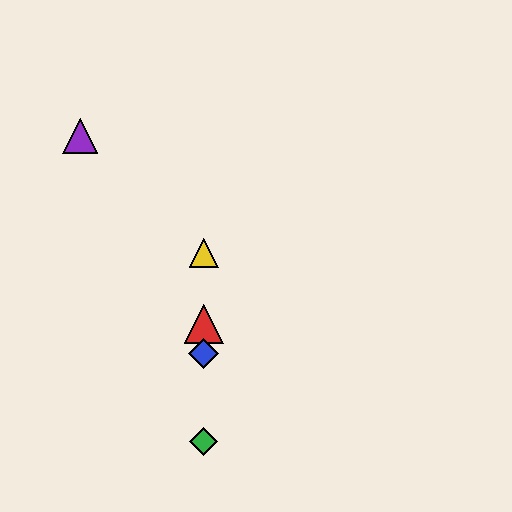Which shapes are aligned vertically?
The red triangle, the blue diamond, the green diamond, the yellow triangle are aligned vertically.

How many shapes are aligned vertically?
4 shapes (the red triangle, the blue diamond, the green diamond, the yellow triangle) are aligned vertically.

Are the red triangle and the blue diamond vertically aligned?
Yes, both are at x≈204.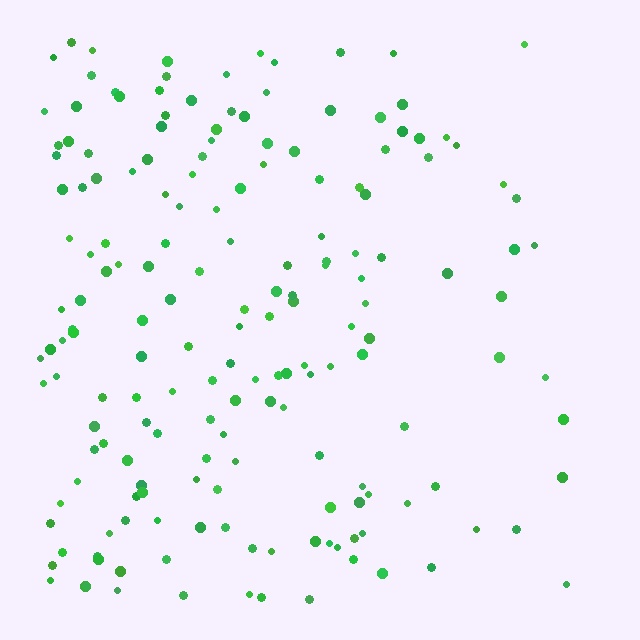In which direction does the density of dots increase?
From right to left, with the left side densest.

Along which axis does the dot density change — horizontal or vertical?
Horizontal.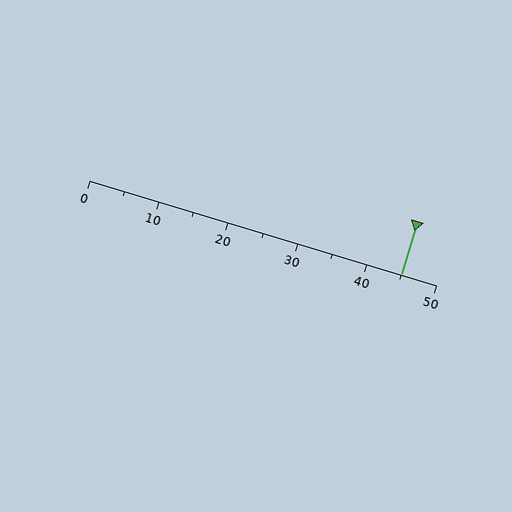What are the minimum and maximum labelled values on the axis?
The axis runs from 0 to 50.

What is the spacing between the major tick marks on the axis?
The major ticks are spaced 10 apart.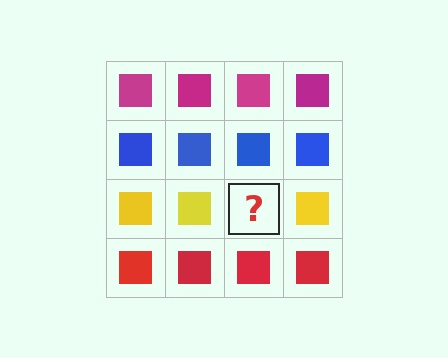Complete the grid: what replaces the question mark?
The question mark should be replaced with a yellow square.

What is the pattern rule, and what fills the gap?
The rule is that each row has a consistent color. The gap should be filled with a yellow square.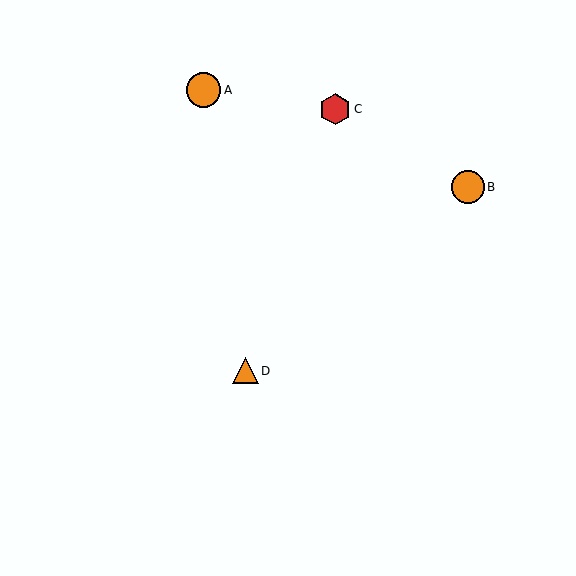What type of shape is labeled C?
Shape C is a red hexagon.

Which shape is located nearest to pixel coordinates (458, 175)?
The orange circle (labeled B) at (468, 187) is nearest to that location.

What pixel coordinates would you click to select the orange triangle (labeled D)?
Click at (245, 371) to select the orange triangle D.